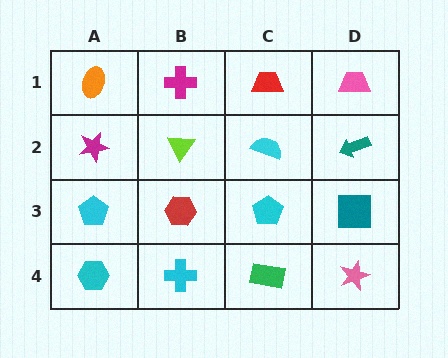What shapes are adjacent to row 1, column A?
A magenta star (row 2, column A), a magenta cross (row 1, column B).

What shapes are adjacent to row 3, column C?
A cyan semicircle (row 2, column C), a green rectangle (row 4, column C), a red hexagon (row 3, column B), a teal square (row 3, column D).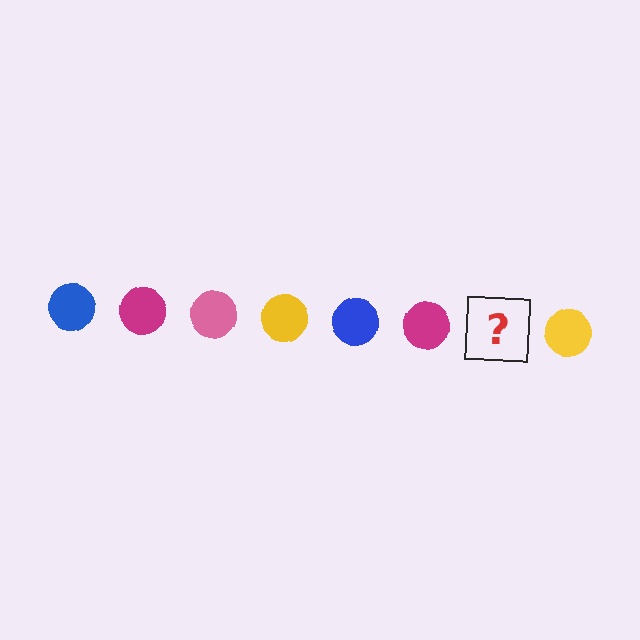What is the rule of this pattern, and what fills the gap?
The rule is that the pattern cycles through blue, magenta, pink, yellow circles. The gap should be filled with a pink circle.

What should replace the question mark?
The question mark should be replaced with a pink circle.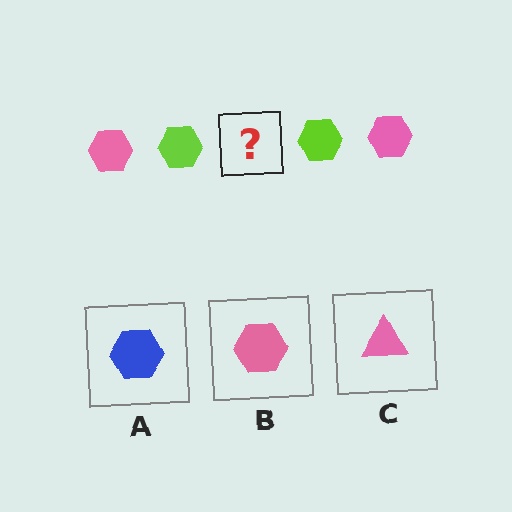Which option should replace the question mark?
Option B.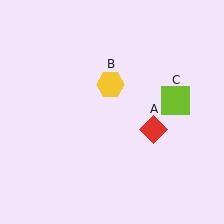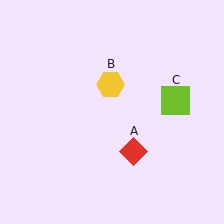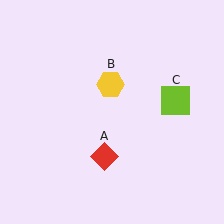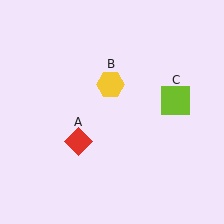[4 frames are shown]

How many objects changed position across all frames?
1 object changed position: red diamond (object A).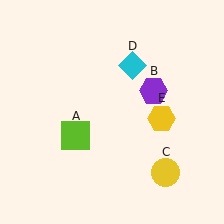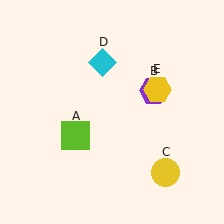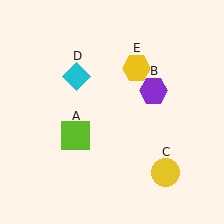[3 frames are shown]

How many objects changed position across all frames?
2 objects changed position: cyan diamond (object D), yellow hexagon (object E).